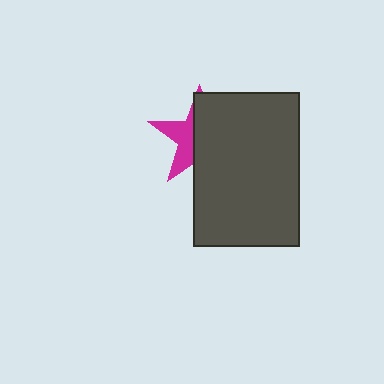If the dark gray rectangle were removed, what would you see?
You would see the complete magenta star.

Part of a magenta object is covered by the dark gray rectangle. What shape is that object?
It is a star.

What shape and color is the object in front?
The object in front is a dark gray rectangle.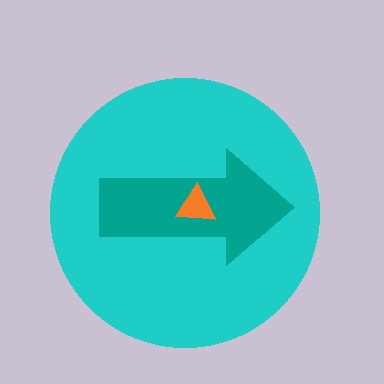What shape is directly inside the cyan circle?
The teal arrow.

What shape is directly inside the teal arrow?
The orange triangle.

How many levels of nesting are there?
3.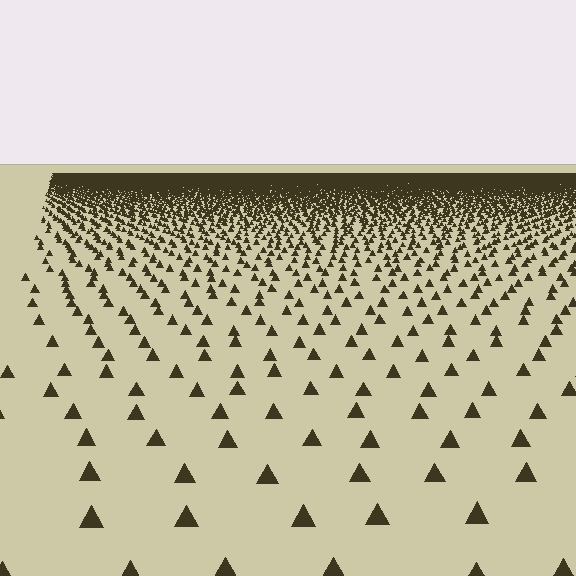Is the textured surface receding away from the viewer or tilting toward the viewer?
The surface is receding away from the viewer. Texture elements get smaller and denser toward the top.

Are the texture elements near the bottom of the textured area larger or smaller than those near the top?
Larger. Near the bottom, elements are closer to the viewer and appear at a bigger on-screen size.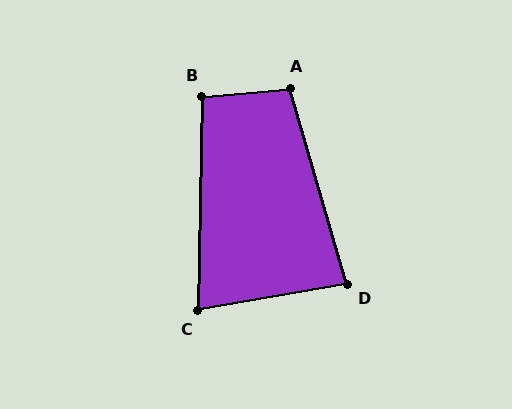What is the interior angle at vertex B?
Approximately 96 degrees (obtuse).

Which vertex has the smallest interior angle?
C, at approximately 79 degrees.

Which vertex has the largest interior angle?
A, at approximately 101 degrees.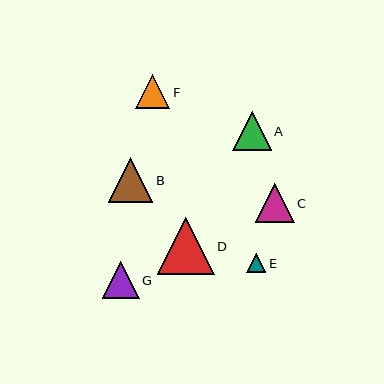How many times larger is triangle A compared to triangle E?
Triangle A is approximately 2.0 times the size of triangle E.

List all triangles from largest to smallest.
From largest to smallest: D, B, C, A, G, F, E.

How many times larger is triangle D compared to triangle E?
Triangle D is approximately 3.0 times the size of triangle E.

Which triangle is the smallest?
Triangle E is the smallest with a size of approximately 19 pixels.